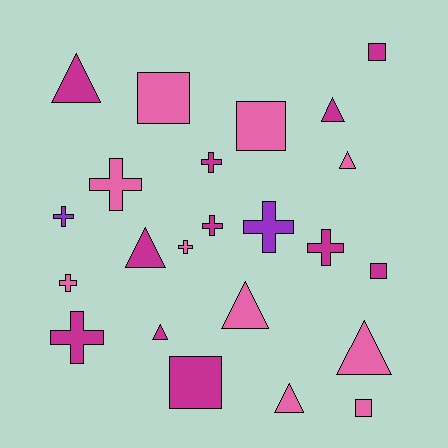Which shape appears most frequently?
Cross, with 9 objects.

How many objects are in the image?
There are 23 objects.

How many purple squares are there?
There are no purple squares.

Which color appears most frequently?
Magenta, with 11 objects.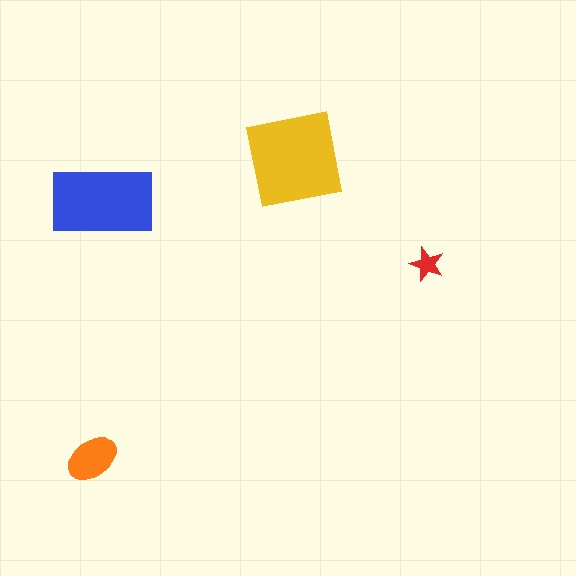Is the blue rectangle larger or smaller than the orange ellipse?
Larger.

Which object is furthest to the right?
The red star is rightmost.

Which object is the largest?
The yellow square.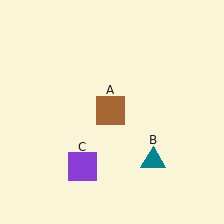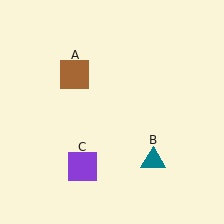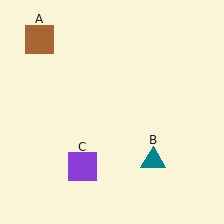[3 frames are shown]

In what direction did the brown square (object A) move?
The brown square (object A) moved up and to the left.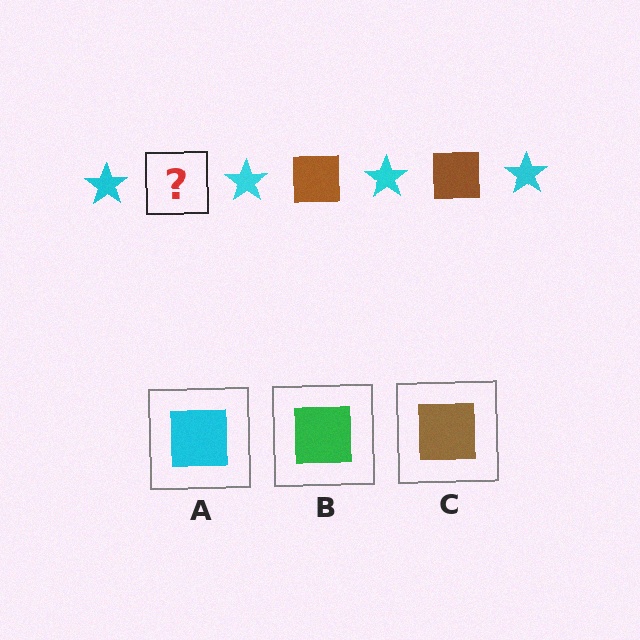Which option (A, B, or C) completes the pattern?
C.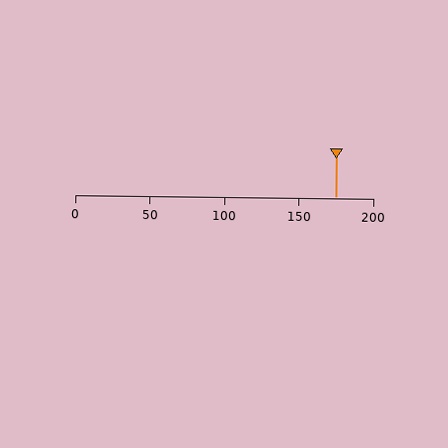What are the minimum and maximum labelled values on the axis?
The axis runs from 0 to 200.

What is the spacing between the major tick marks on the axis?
The major ticks are spaced 50 apart.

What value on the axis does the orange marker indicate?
The marker indicates approximately 175.